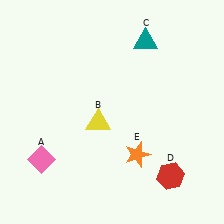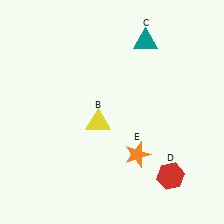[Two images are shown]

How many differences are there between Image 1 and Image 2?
There is 1 difference between the two images.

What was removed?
The pink diamond (A) was removed in Image 2.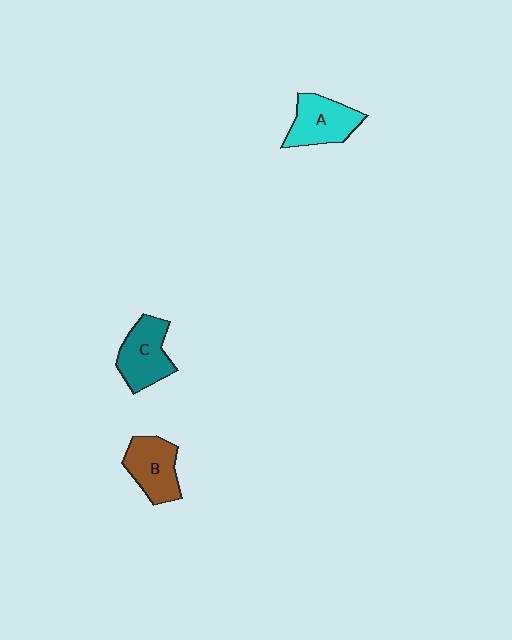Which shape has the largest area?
Shape C (teal).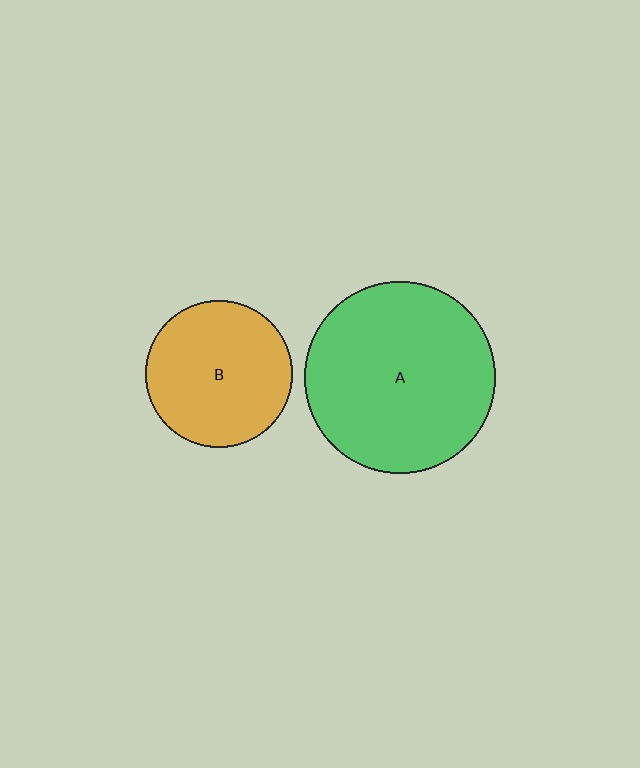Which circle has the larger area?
Circle A (green).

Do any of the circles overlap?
No, none of the circles overlap.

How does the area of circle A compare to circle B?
Approximately 1.7 times.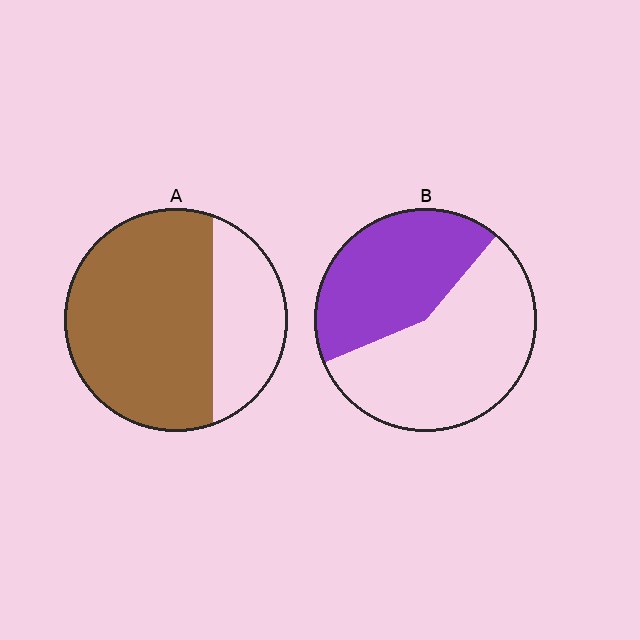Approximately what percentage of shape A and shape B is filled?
A is approximately 70% and B is approximately 45%.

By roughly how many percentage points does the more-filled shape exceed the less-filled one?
By roughly 30 percentage points (A over B).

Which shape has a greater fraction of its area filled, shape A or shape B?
Shape A.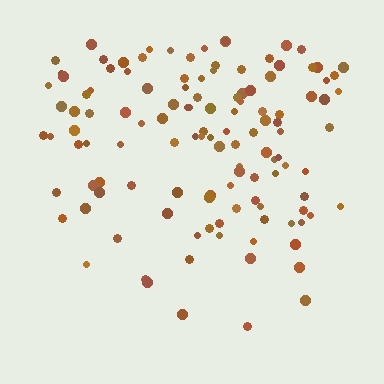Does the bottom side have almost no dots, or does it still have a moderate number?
Still a moderate number, just noticeably fewer than the top.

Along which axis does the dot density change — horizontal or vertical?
Vertical.